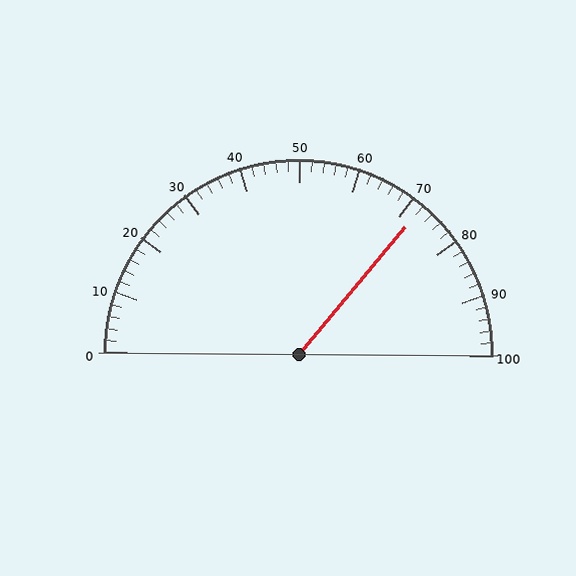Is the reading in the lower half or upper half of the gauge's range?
The reading is in the upper half of the range (0 to 100).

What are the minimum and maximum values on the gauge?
The gauge ranges from 0 to 100.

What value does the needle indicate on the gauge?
The needle indicates approximately 72.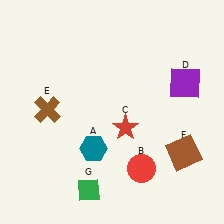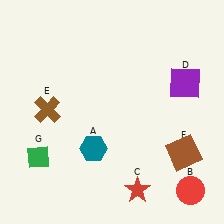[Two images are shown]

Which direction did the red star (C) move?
The red star (C) moved down.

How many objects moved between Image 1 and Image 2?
3 objects moved between the two images.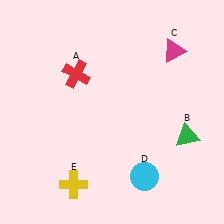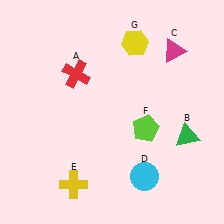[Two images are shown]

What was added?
A lime pentagon (F), a yellow hexagon (G) were added in Image 2.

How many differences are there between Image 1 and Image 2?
There are 2 differences between the two images.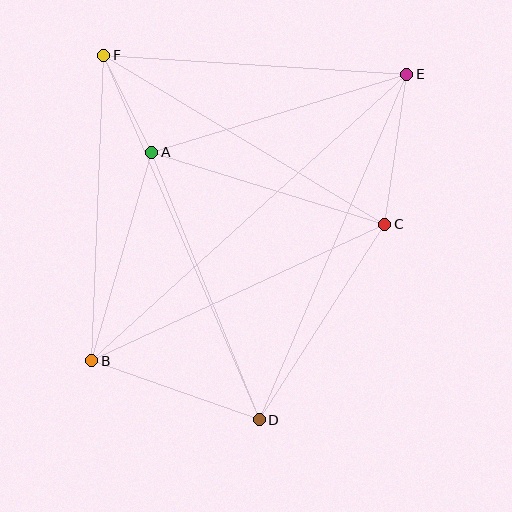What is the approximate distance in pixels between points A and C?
The distance between A and C is approximately 244 pixels.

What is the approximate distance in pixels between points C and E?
The distance between C and E is approximately 152 pixels.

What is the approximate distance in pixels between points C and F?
The distance between C and F is approximately 328 pixels.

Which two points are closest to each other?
Points A and F are closest to each other.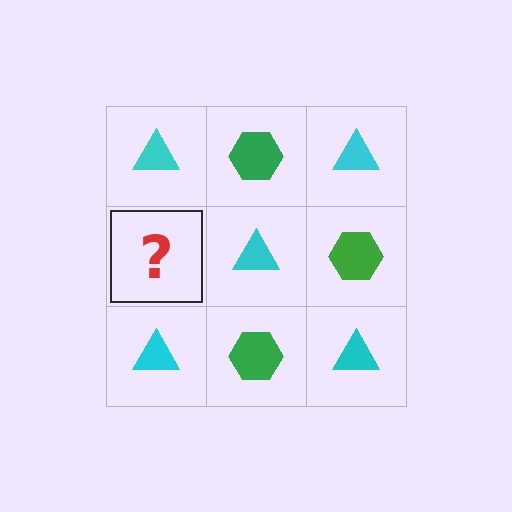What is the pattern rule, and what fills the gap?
The rule is that it alternates cyan triangle and green hexagon in a checkerboard pattern. The gap should be filled with a green hexagon.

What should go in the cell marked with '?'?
The missing cell should contain a green hexagon.